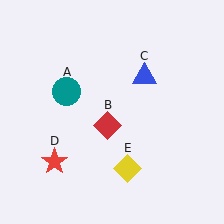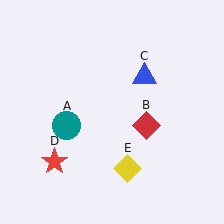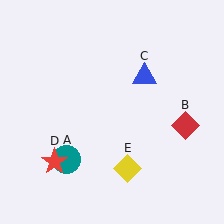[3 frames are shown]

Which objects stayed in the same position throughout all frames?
Blue triangle (object C) and red star (object D) and yellow diamond (object E) remained stationary.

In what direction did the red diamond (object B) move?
The red diamond (object B) moved right.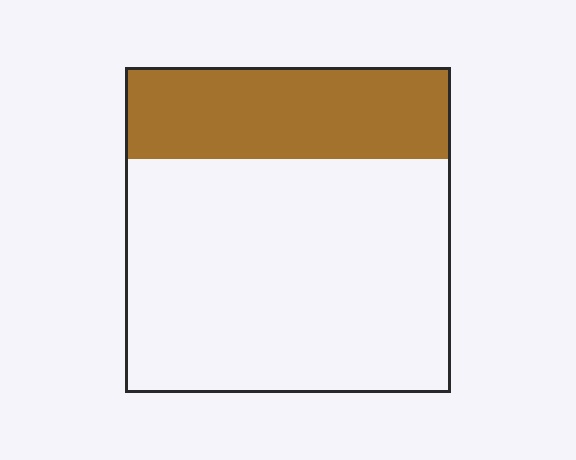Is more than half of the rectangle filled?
No.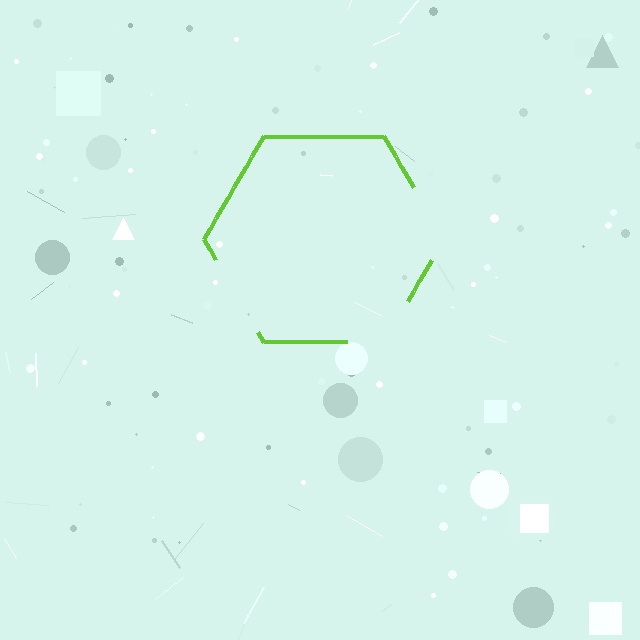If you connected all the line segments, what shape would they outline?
They would outline a hexagon.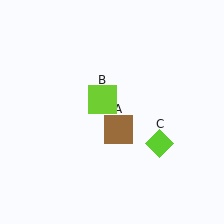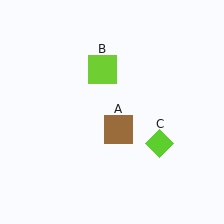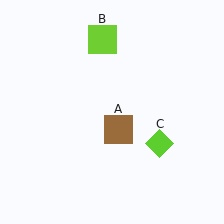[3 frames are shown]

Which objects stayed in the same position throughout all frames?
Brown square (object A) and lime diamond (object C) remained stationary.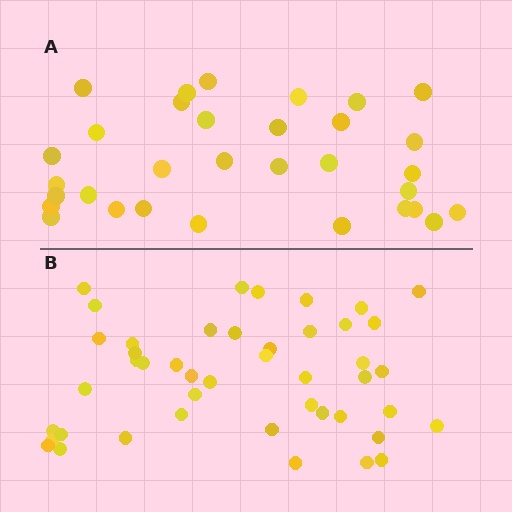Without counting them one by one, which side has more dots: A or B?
Region B (the bottom region) has more dots.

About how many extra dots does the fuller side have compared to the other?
Region B has approximately 15 more dots than region A.